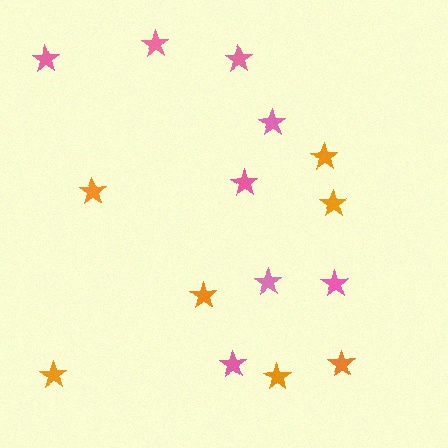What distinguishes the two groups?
There are 2 groups: one group of orange stars (7) and one group of pink stars (8).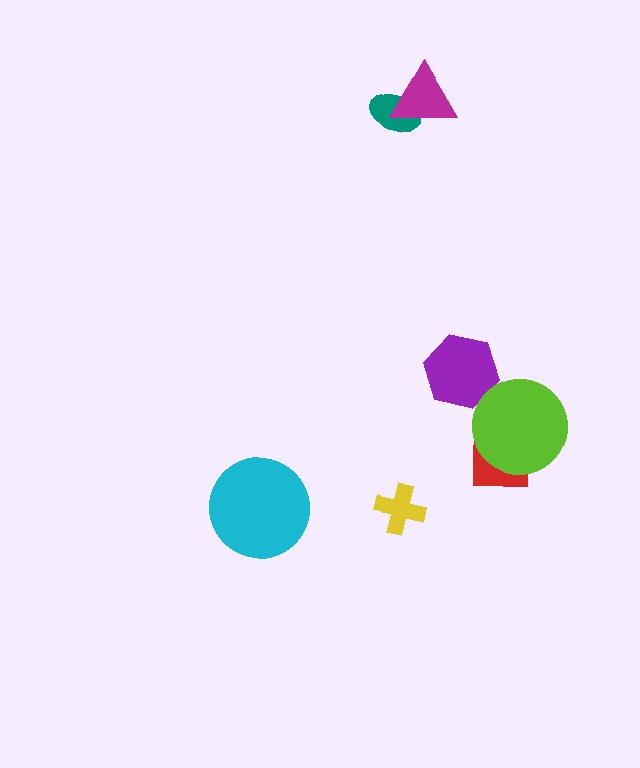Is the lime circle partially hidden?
No, no other shape covers it.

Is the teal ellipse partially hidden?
Yes, it is partially covered by another shape.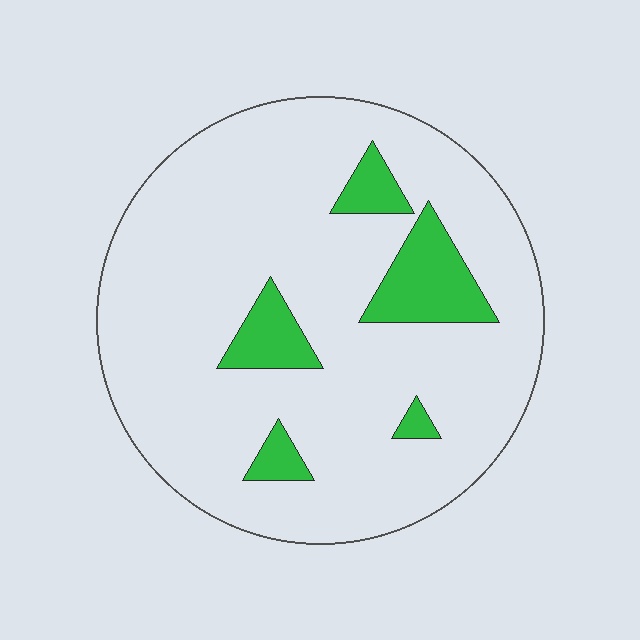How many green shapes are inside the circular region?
5.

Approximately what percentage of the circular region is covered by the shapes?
Approximately 15%.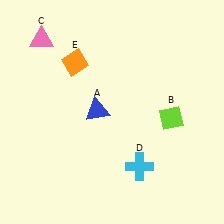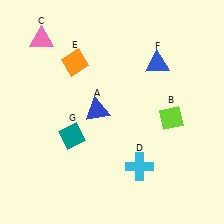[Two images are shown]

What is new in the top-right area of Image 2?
A blue triangle (F) was added in the top-right area of Image 2.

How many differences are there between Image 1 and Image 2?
There are 2 differences between the two images.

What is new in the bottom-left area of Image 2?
A teal diamond (G) was added in the bottom-left area of Image 2.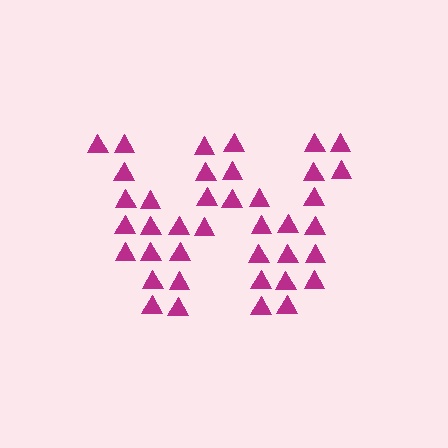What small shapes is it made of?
It is made of small triangles.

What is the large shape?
The large shape is the letter W.